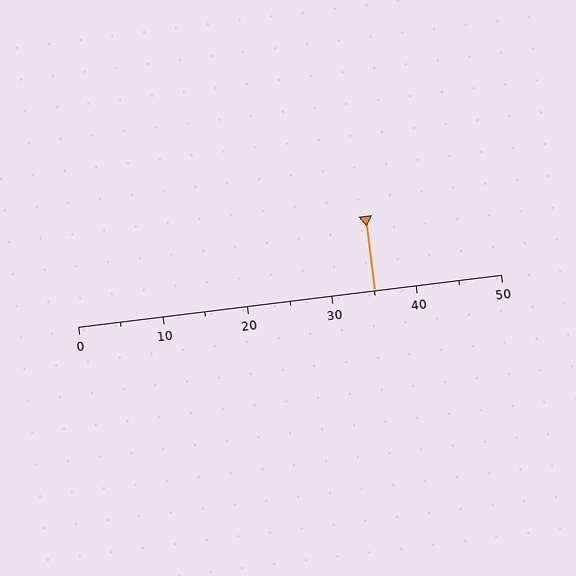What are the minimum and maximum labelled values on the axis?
The axis runs from 0 to 50.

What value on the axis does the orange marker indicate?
The marker indicates approximately 35.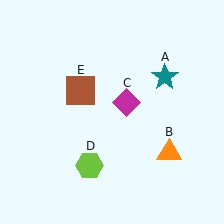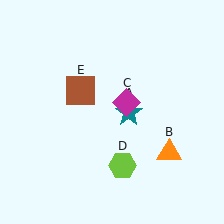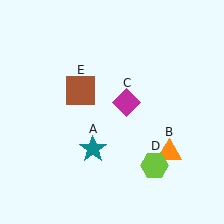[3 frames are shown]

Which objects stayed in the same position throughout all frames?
Orange triangle (object B) and magenta diamond (object C) and brown square (object E) remained stationary.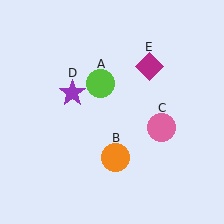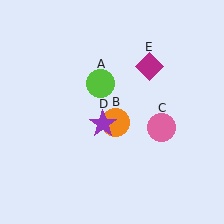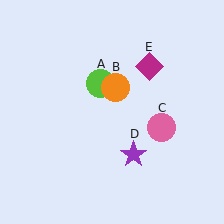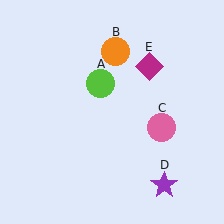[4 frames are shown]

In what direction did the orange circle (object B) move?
The orange circle (object B) moved up.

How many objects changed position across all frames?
2 objects changed position: orange circle (object B), purple star (object D).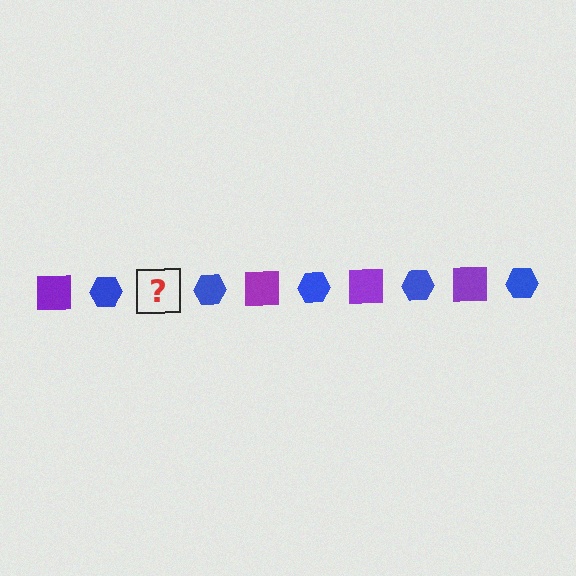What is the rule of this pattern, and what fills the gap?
The rule is that the pattern alternates between purple square and blue hexagon. The gap should be filled with a purple square.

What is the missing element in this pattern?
The missing element is a purple square.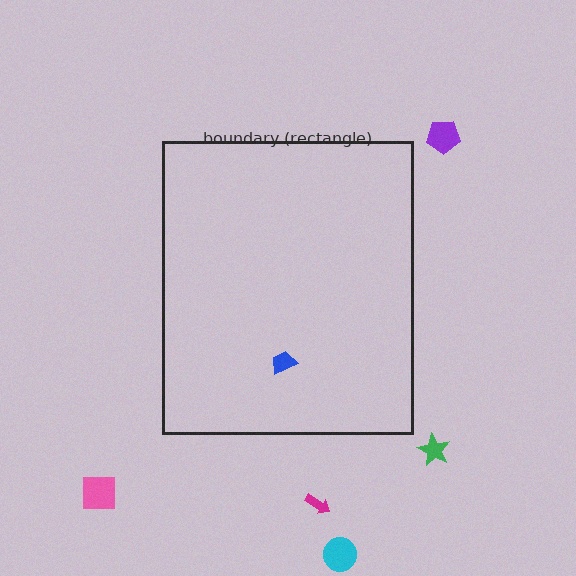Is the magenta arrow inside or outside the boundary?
Outside.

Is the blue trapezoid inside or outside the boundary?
Inside.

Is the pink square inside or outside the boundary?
Outside.